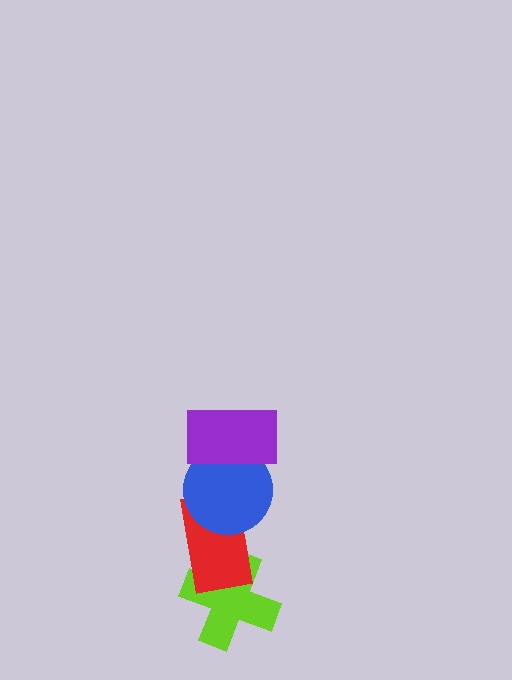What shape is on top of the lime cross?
The red rectangle is on top of the lime cross.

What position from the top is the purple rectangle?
The purple rectangle is 1st from the top.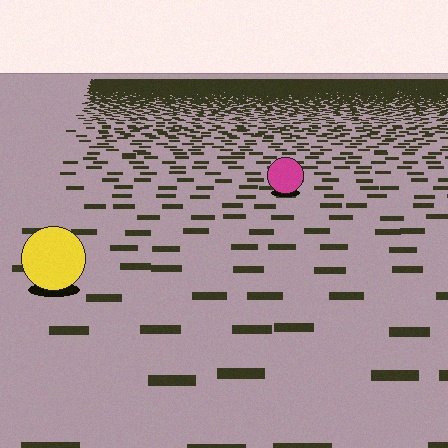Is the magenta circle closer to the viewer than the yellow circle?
No. The yellow circle is closer — you can tell from the texture gradient: the ground texture is coarser near it.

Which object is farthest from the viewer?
The magenta circle is farthest from the viewer. It appears smaller and the ground texture around it is denser.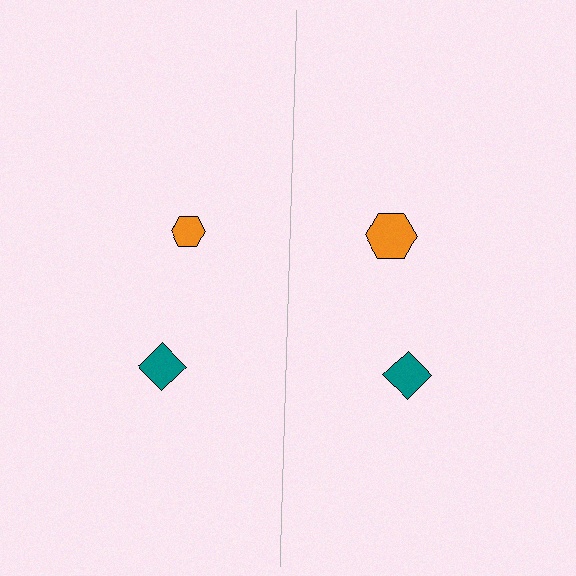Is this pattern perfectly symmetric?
No, the pattern is not perfectly symmetric. The orange hexagon on the right side has a different size than its mirror counterpart.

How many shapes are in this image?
There are 4 shapes in this image.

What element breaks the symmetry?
The orange hexagon on the right side has a different size than its mirror counterpart.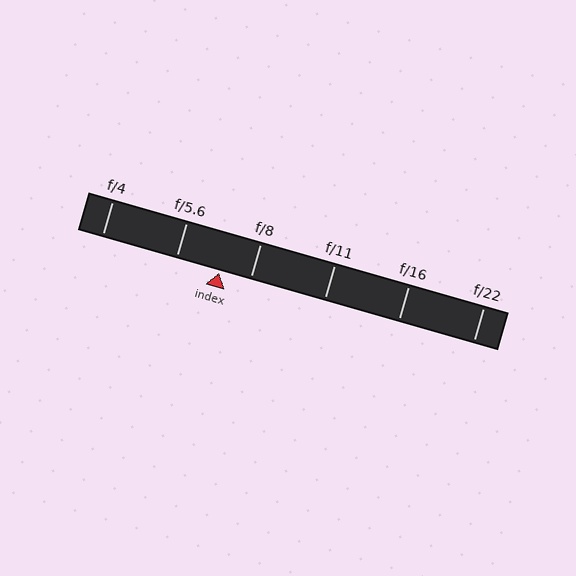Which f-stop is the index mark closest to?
The index mark is closest to f/8.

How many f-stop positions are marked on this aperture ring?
There are 6 f-stop positions marked.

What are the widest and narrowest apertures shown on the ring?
The widest aperture shown is f/4 and the narrowest is f/22.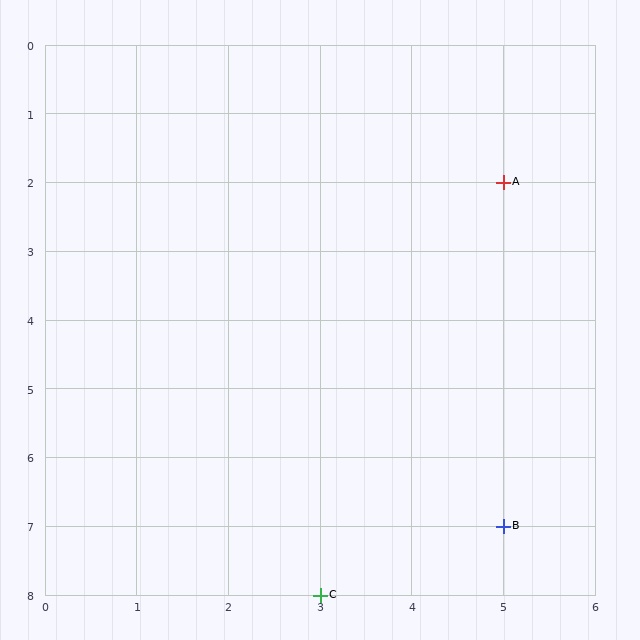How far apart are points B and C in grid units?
Points B and C are 2 columns and 1 row apart (about 2.2 grid units diagonally).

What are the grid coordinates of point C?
Point C is at grid coordinates (3, 8).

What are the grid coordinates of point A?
Point A is at grid coordinates (5, 2).